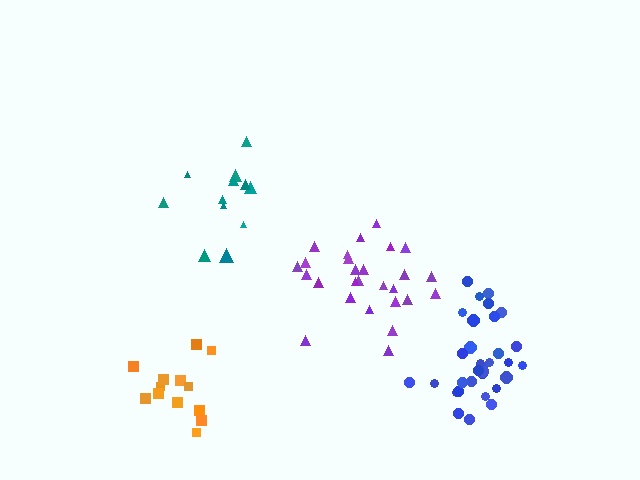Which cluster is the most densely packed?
Purple.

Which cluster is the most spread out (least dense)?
Teal.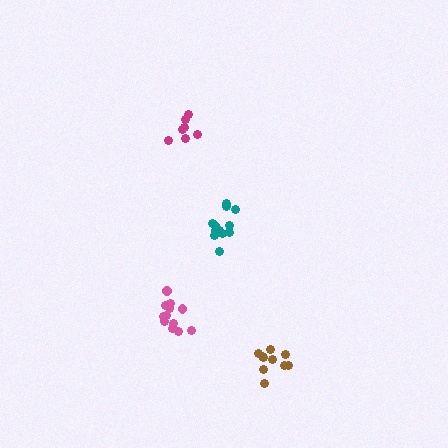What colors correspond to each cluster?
The clusters are colored: magenta, brown, teal, pink.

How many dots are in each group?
Group 1: 7 dots, Group 2: 10 dots, Group 3: 12 dots, Group 4: 12 dots (41 total).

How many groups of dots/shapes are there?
There are 4 groups.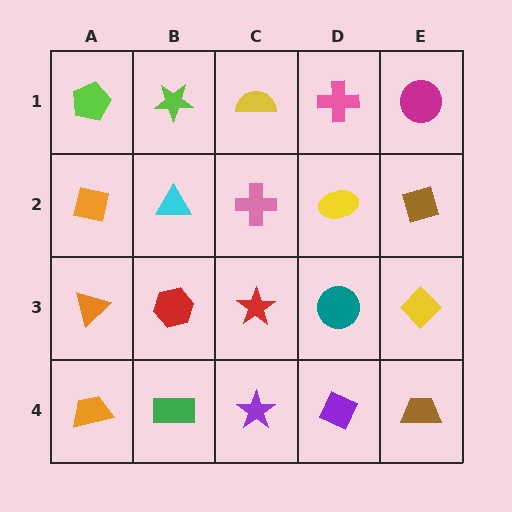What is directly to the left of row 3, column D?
A red star.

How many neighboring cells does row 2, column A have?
3.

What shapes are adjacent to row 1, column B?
A cyan triangle (row 2, column B), a lime pentagon (row 1, column A), a yellow semicircle (row 1, column C).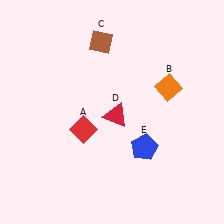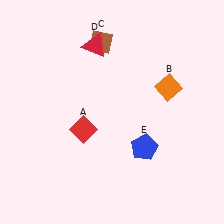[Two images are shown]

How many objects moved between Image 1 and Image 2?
1 object moved between the two images.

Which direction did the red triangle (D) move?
The red triangle (D) moved up.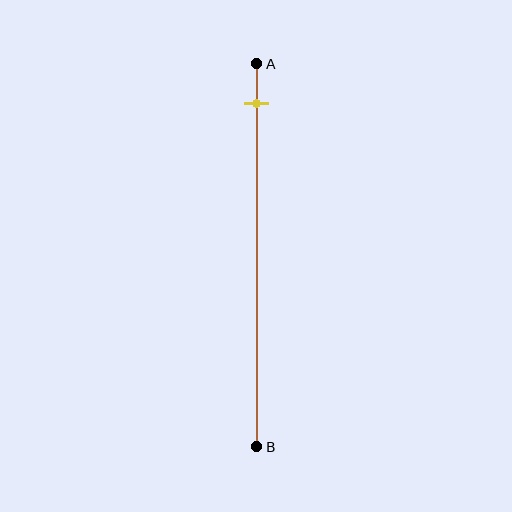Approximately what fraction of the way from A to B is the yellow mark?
The yellow mark is approximately 10% of the way from A to B.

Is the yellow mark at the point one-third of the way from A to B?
No, the mark is at about 10% from A, not at the 33% one-third point.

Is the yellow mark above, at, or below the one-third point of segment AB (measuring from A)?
The yellow mark is above the one-third point of segment AB.